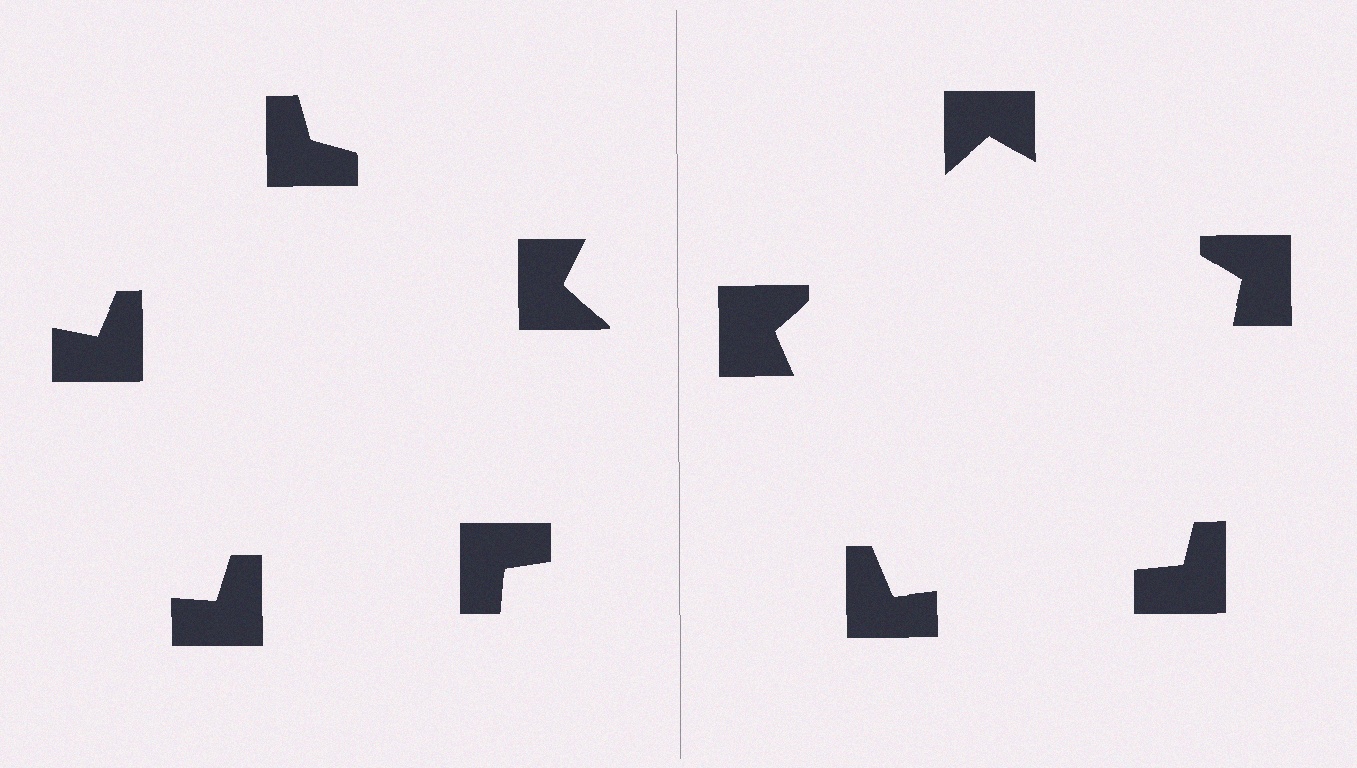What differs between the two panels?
The notched squares are positioned identically on both sides; only the wedge orientations differ. On the right they align to a pentagon; on the left they are misaligned.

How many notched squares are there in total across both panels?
10 — 5 on each side.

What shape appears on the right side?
An illusory pentagon.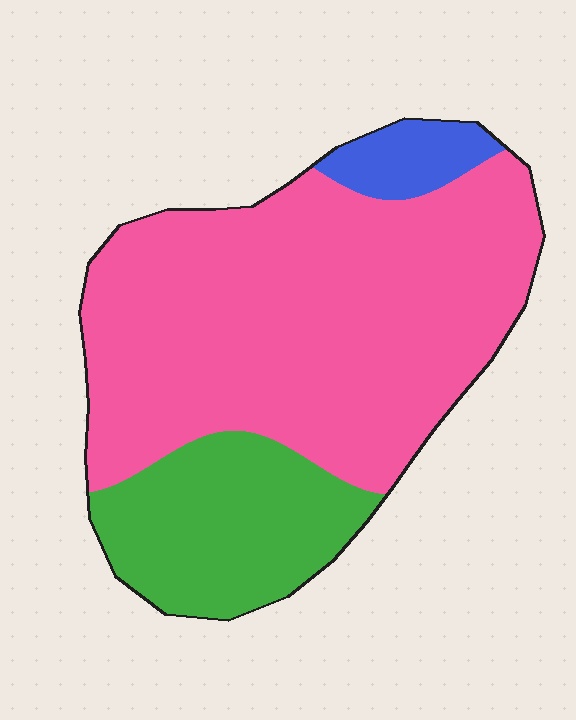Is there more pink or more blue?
Pink.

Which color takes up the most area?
Pink, at roughly 70%.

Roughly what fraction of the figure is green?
Green covers 23% of the figure.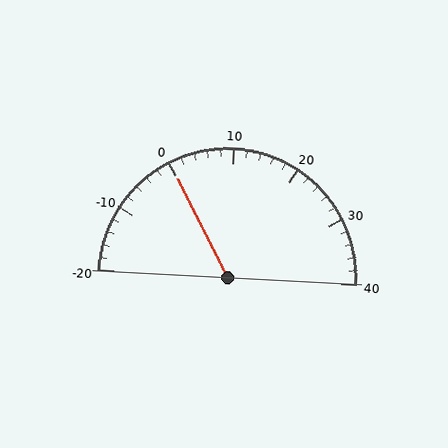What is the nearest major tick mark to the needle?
The nearest major tick mark is 0.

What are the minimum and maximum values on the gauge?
The gauge ranges from -20 to 40.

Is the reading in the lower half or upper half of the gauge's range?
The reading is in the lower half of the range (-20 to 40).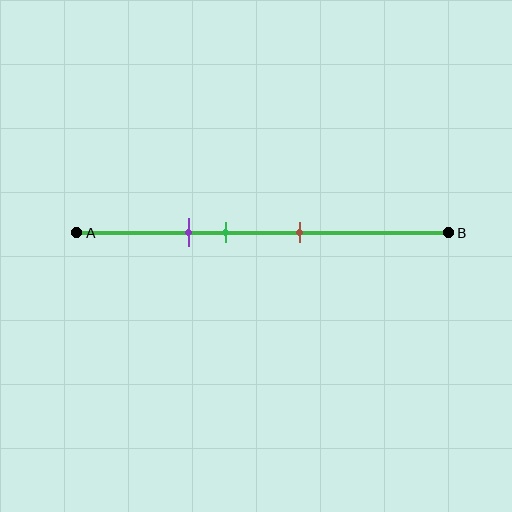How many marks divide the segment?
There are 3 marks dividing the segment.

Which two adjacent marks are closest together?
The purple and green marks are the closest adjacent pair.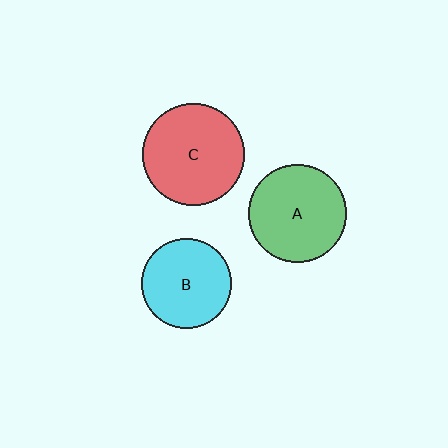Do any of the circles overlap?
No, none of the circles overlap.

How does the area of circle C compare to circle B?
Approximately 1.3 times.